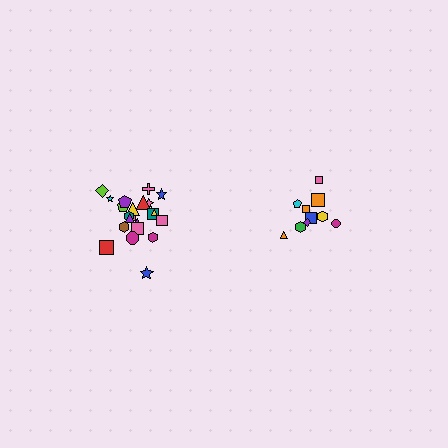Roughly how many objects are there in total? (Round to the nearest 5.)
Roughly 30 objects in total.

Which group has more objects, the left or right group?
The left group.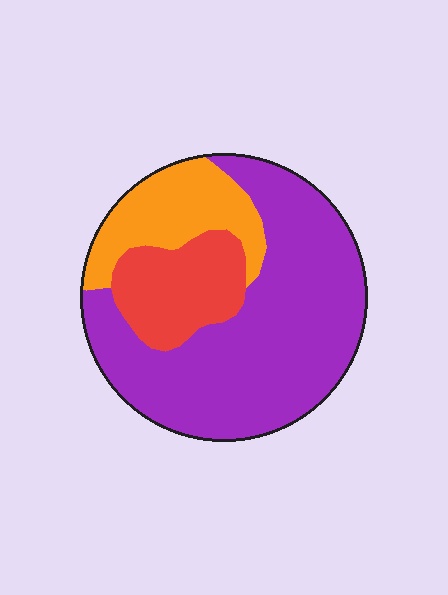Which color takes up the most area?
Purple, at roughly 65%.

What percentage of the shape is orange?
Orange takes up about one fifth (1/5) of the shape.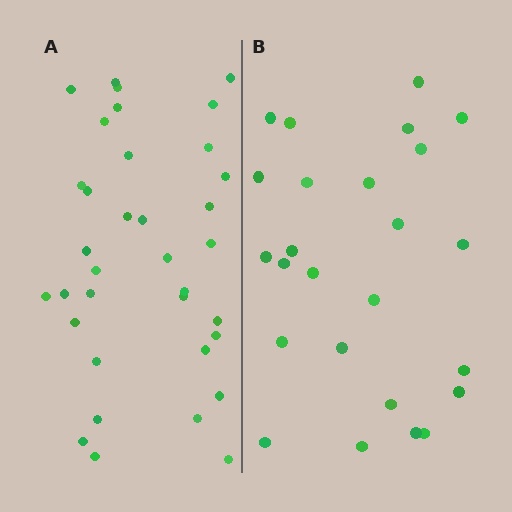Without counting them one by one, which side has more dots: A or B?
Region A (the left region) has more dots.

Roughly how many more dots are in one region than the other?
Region A has roughly 10 or so more dots than region B.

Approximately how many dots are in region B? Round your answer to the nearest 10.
About 20 dots. (The exact count is 25, which rounds to 20.)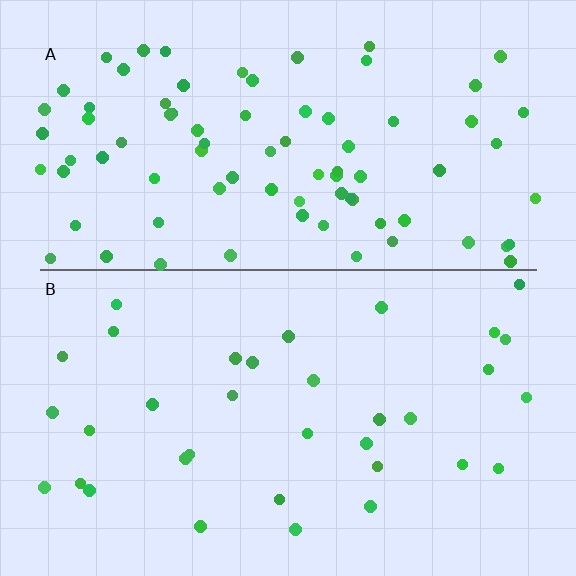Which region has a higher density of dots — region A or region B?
A (the top).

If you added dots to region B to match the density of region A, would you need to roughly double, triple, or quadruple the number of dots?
Approximately double.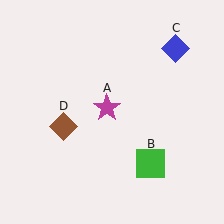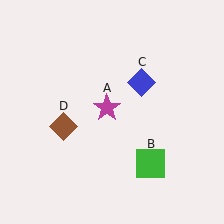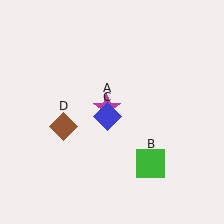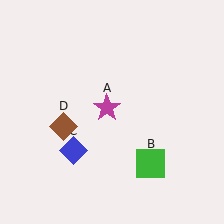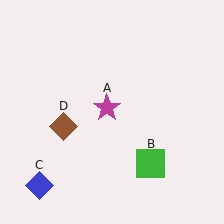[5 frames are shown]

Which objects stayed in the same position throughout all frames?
Magenta star (object A) and green square (object B) and brown diamond (object D) remained stationary.